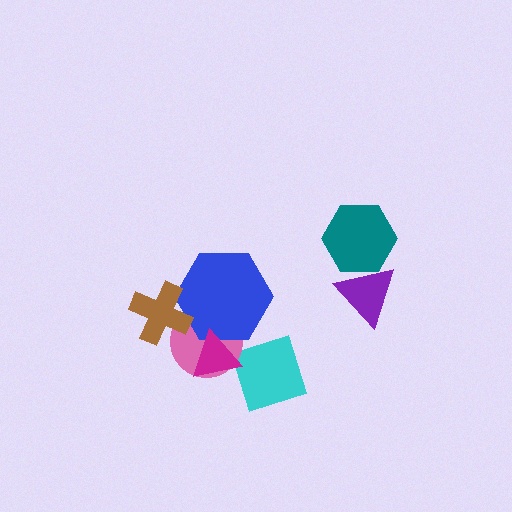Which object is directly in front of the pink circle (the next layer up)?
The blue hexagon is directly in front of the pink circle.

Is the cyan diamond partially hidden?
Yes, it is partially covered by another shape.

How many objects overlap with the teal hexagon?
1 object overlaps with the teal hexagon.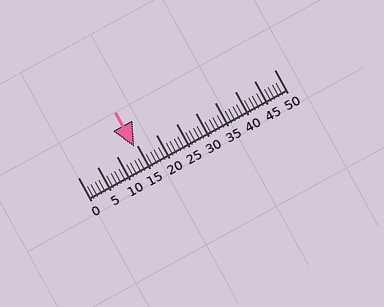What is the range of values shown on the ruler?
The ruler shows values from 0 to 50.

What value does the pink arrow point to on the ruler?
The pink arrow points to approximately 14.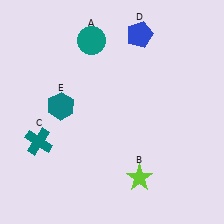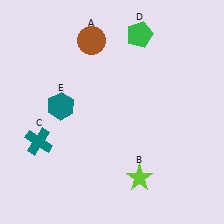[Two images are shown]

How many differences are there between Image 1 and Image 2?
There are 2 differences between the two images.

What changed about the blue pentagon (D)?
In Image 1, D is blue. In Image 2, it changed to green.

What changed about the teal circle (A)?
In Image 1, A is teal. In Image 2, it changed to brown.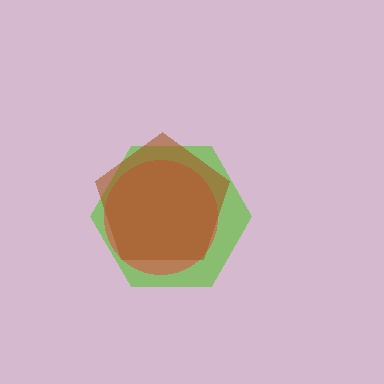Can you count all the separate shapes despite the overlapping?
Yes, there are 3 separate shapes.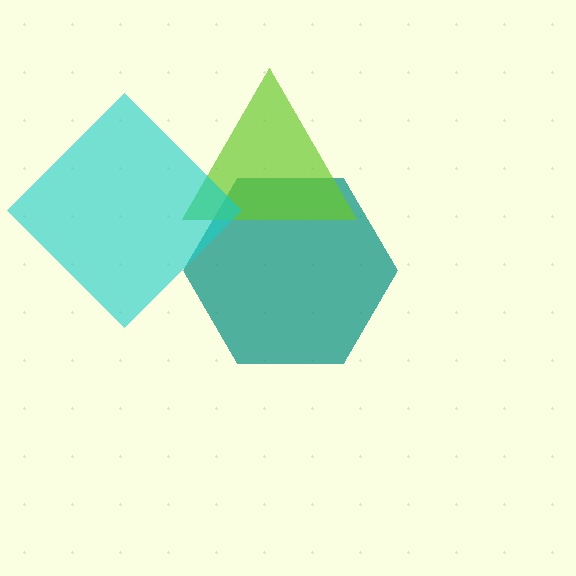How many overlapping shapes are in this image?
There are 3 overlapping shapes in the image.